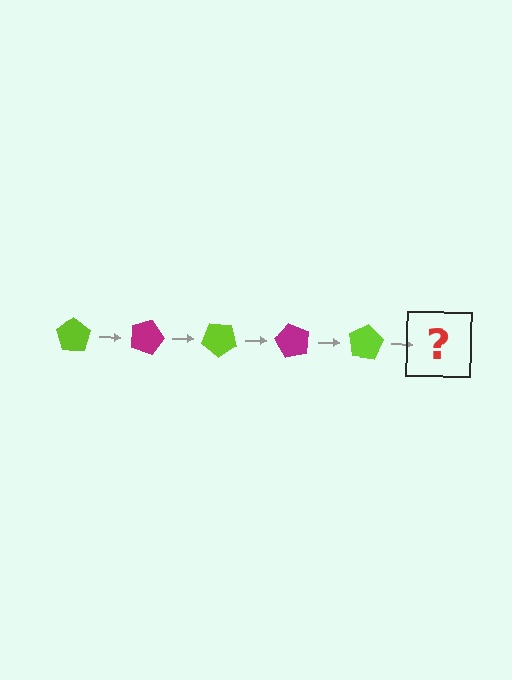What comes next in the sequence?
The next element should be a magenta pentagon, rotated 100 degrees from the start.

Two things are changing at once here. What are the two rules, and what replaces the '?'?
The two rules are that it rotates 20 degrees each step and the color cycles through lime and magenta. The '?' should be a magenta pentagon, rotated 100 degrees from the start.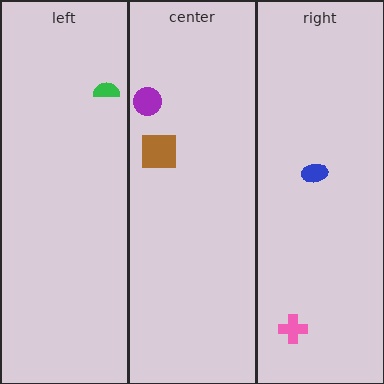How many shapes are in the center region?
2.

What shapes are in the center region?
The purple circle, the brown square.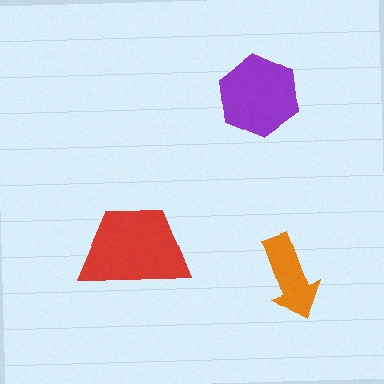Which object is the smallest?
The orange arrow.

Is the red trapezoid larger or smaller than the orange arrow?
Larger.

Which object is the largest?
The red trapezoid.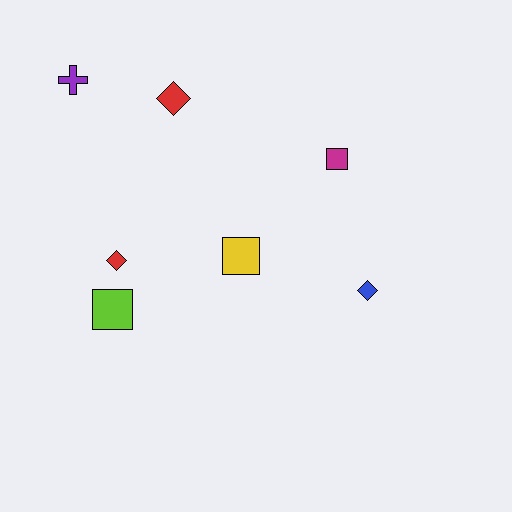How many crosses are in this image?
There is 1 cross.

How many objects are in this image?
There are 7 objects.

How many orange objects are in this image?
There are no orange objects.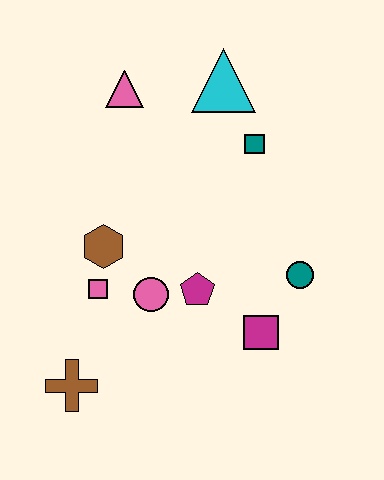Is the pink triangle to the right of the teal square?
No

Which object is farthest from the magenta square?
The pink triangle is farthest from the magenta square.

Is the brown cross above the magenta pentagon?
No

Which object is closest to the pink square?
The brown hexagon is closest to the pink square.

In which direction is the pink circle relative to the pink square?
The pink circle is to the right of the pink square.